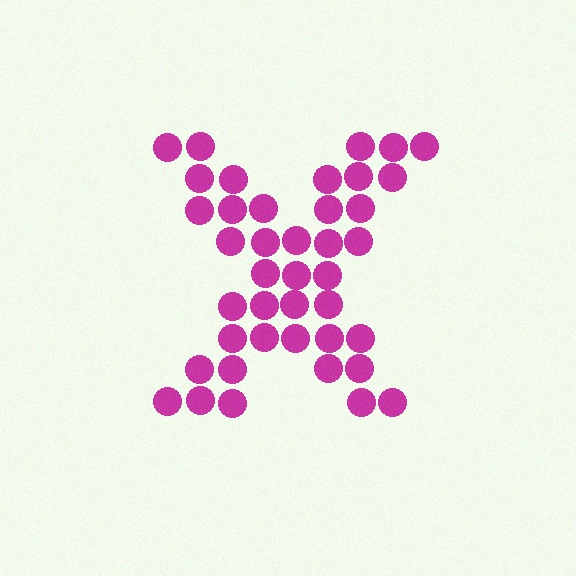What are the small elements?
The small elements are circles.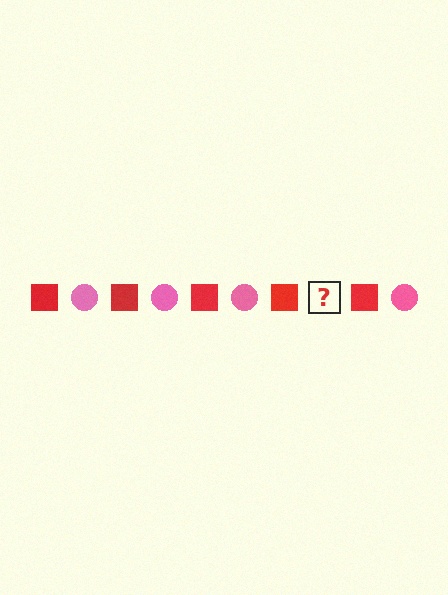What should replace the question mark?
The question mark should be replaced with a pink circle.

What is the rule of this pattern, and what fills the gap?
The rule is that the pattern alternates between red square and pink circle. The gap should be filled with a pink circle.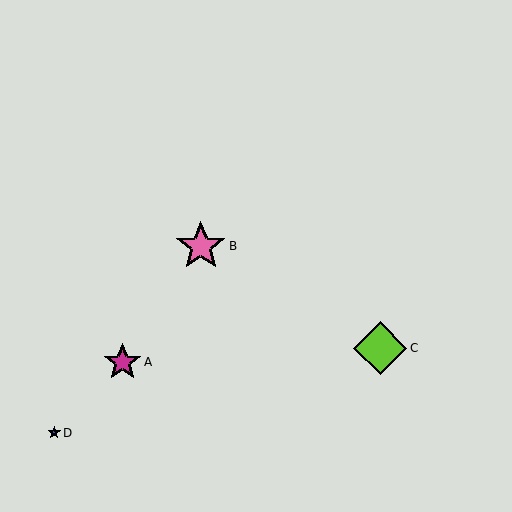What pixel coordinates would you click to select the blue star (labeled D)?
Click at (54, 433) to select the blue star D.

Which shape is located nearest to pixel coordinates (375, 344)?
The lime diamond (labeled C) at (380, 348) is nearest to that location.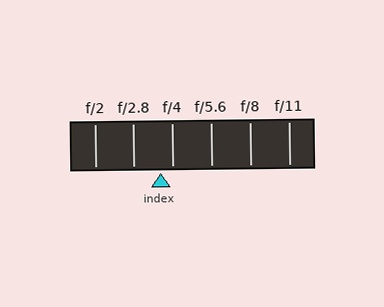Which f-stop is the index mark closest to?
The index mark is closest to f/4.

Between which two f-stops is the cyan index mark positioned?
The index mark is between f/2.8 and f/4.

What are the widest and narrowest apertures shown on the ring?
The widest aperture shown is f/2 and the narrowest is f/11.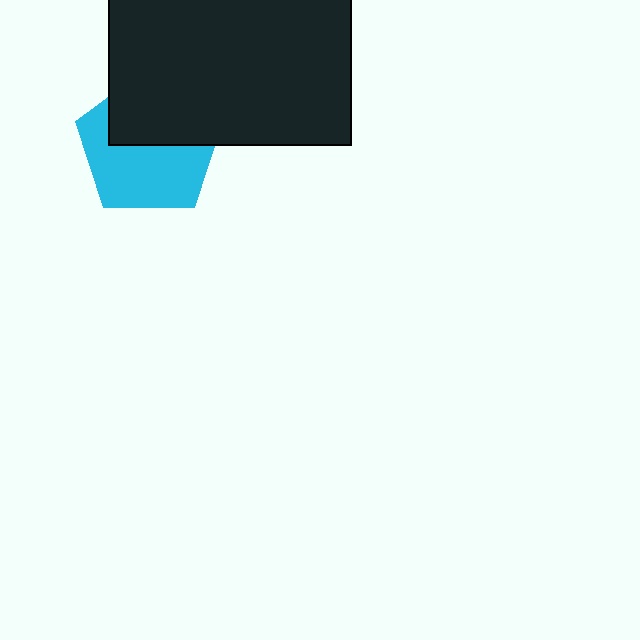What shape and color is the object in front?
The object in front is a black rectangle.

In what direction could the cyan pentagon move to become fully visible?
The cyan pentagon could move down. That would shift it out from behind the black rectangle entirely.